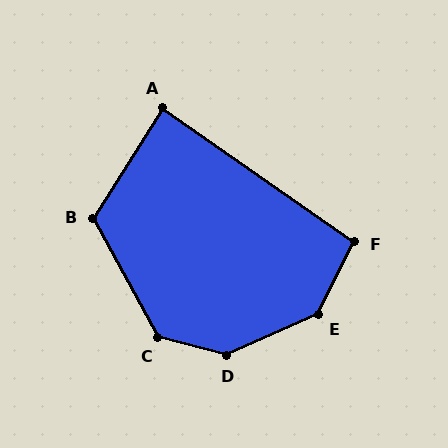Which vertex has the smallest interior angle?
A, at approximately 87 degrees.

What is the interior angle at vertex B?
Approximately 119 degrees (obtuse).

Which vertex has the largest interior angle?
D, at approximately 142 degrees.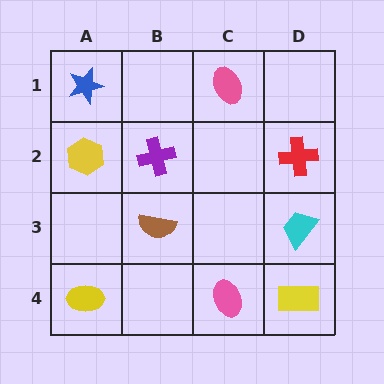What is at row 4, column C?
A pink ellipse.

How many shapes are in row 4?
3 shapes.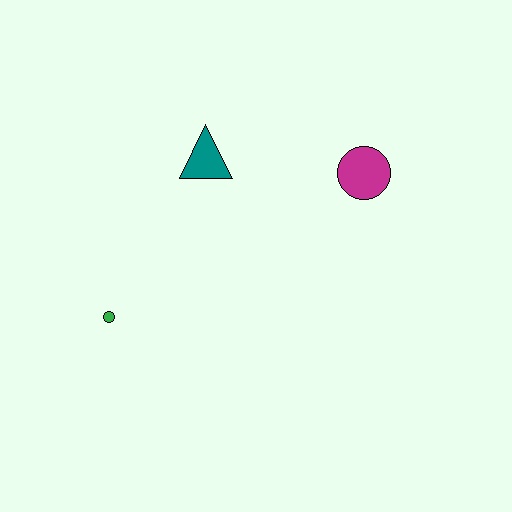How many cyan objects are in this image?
There are no cyan objects.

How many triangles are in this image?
There is 1 triangle.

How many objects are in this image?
There are 3 objects.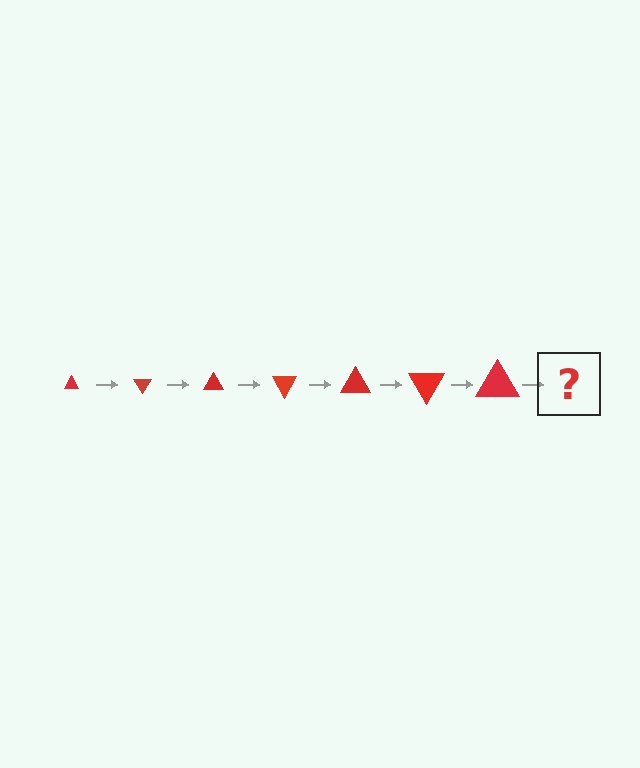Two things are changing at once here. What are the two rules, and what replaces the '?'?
The two rules are that the triangle grows larger each step and it rotates 60 degrees each step. The '?' should be a triangle, larger than the previous one and rotated 420 degrees from the start.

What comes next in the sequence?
The next element should be a triangle, larger than the previous one and rotated 420 degrees from the start.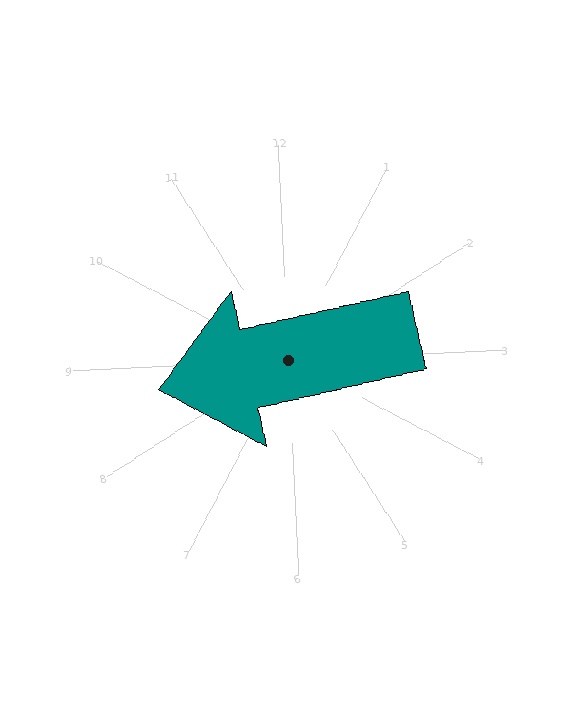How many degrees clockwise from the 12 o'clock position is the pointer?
Approximately 260 degrees.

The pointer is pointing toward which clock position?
Roughly 9 o'clock.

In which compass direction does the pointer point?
West.